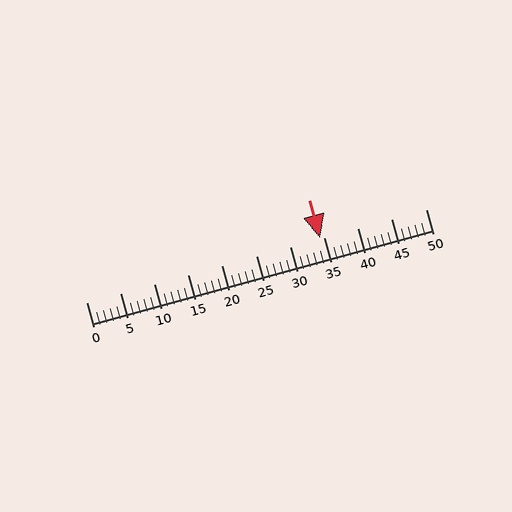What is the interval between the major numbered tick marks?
The major tick marks are spaced 5 units apart.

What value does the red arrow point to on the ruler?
The red arrow points to approximately 34.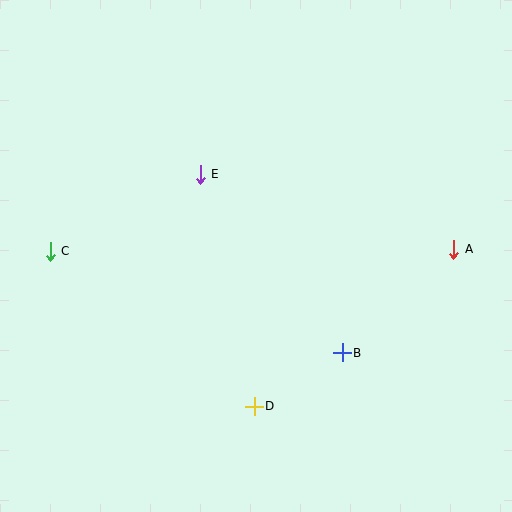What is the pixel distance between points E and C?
The distance between E and C is 169 pixels.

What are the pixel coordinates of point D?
Point D is at (254, 406).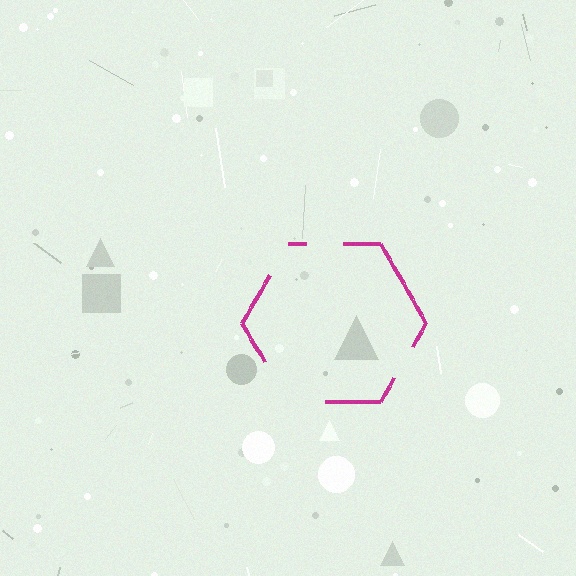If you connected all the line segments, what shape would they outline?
They would outline a hexagon.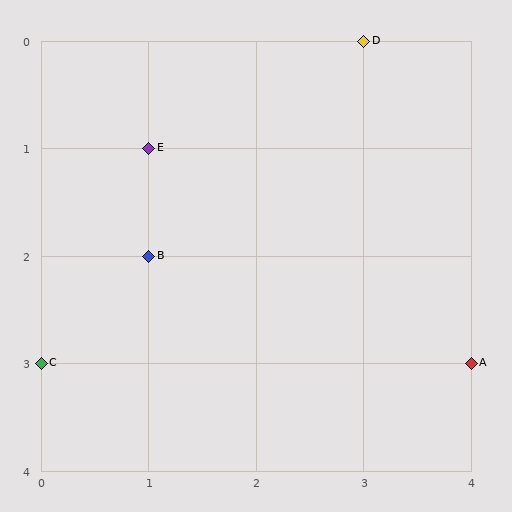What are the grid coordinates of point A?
Point A is at grid coordinates (4, 3).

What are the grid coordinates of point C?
Point C is at grid coordinates (0, 3).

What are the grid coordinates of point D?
Point D is at grid coordinates (3, 0).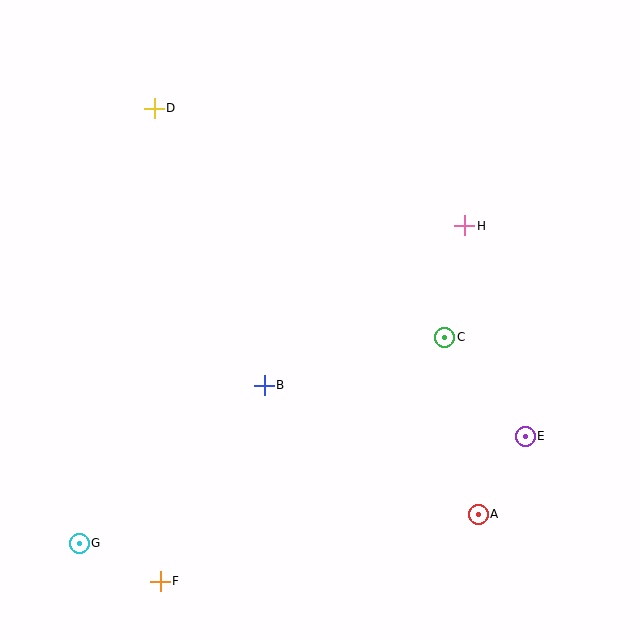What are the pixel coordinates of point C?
Point C is at (445, 337).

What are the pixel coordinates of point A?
Point A is at (478, 514).